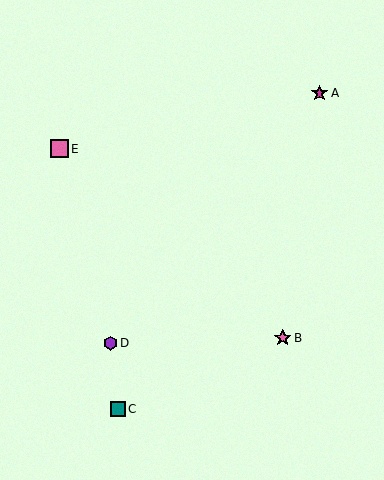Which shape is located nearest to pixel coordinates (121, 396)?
The teal square (labeled C) at (118, 409) is nearest to that location.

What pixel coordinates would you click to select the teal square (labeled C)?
Click at (118, 409) to select the teal square C.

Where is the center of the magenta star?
The center of the magenta star is at (320, 93).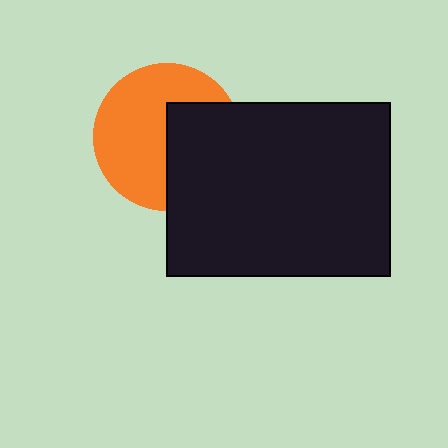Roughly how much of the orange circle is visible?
About half of it is visible (roughly 59%).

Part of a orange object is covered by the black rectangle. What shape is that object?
It is a circle.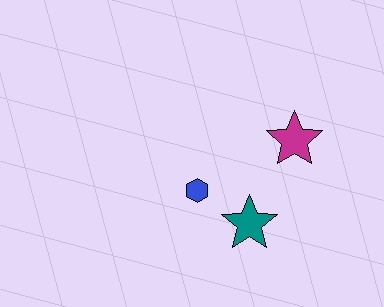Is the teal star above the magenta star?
No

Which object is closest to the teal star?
The blue hexagon is closest to the teal star.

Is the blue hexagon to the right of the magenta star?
No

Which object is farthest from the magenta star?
The blue hexagon is farthest from the magenta star.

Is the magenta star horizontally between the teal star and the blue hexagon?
No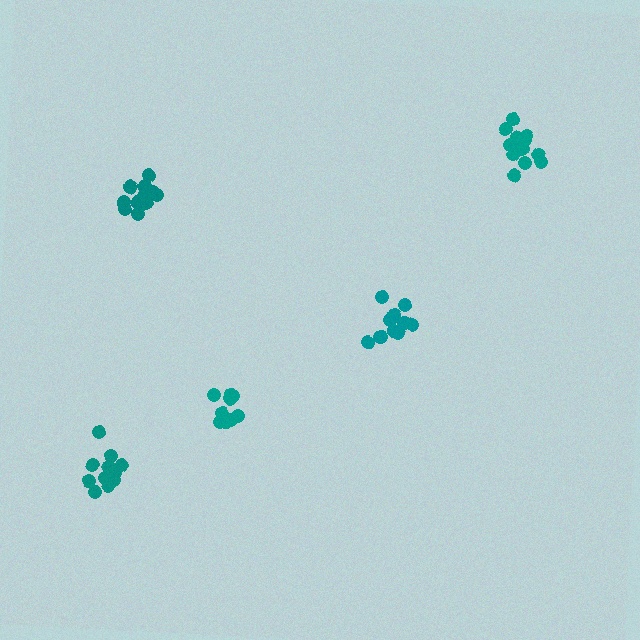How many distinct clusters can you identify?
There are 5 distinct clusters.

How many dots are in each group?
Group 1: 11 dots, Group 2: 10 dots, Group 3: 13 dots, Group 4: 9 dots, Group 5: 14 dots (57 total).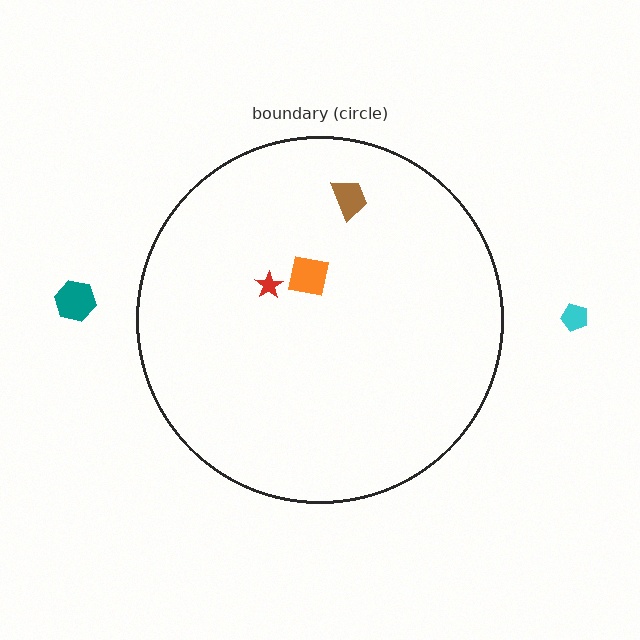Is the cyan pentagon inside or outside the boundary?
Outside.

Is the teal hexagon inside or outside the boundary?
Outside.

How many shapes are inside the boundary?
3 inside, 2 outside.